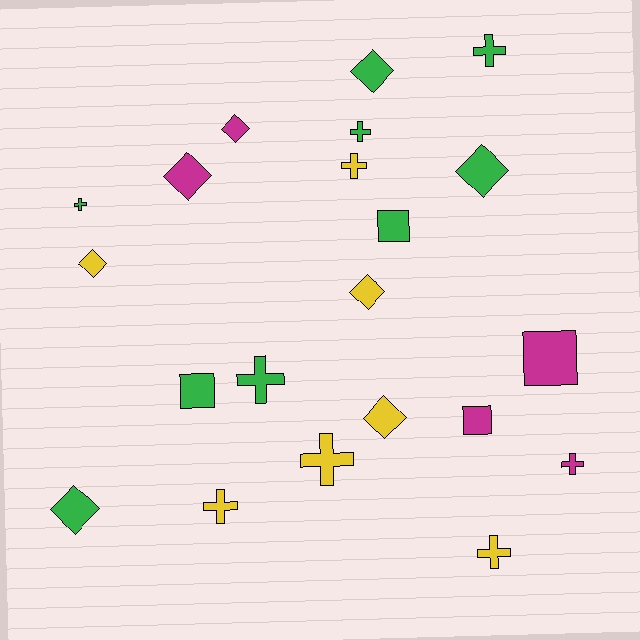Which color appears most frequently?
Green, with 9 objects.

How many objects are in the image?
There are 21 objects.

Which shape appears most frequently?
Cross, with 9 objects.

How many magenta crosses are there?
There is 1 magenta cross.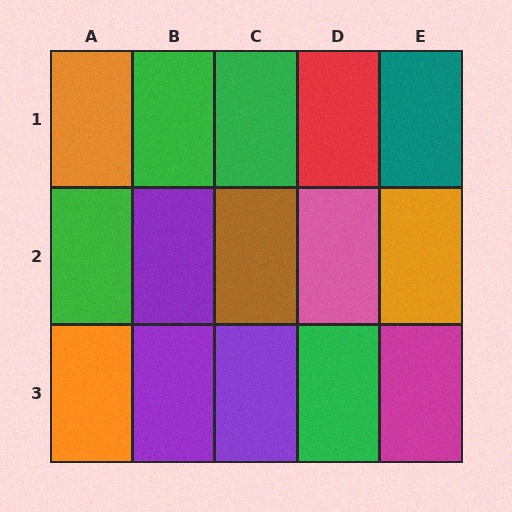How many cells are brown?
1 cell is brown.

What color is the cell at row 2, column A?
Green.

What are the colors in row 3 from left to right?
Orange, purple, purple, green, magenta.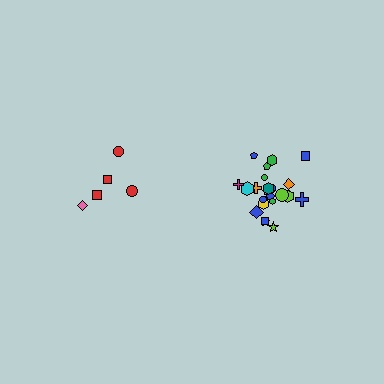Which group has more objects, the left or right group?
The right group.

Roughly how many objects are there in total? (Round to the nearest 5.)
Roughly 30 objects in total.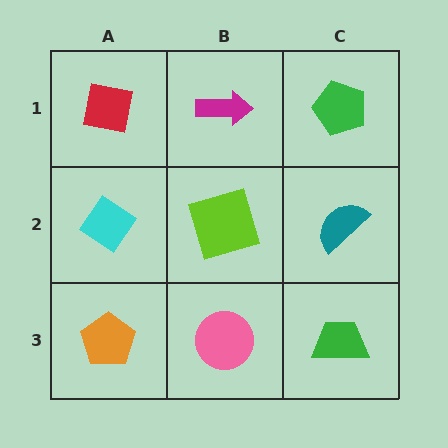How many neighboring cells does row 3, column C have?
2.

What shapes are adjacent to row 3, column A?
A cyan diamond (row 2, column A), a pink circle (row 3, column B).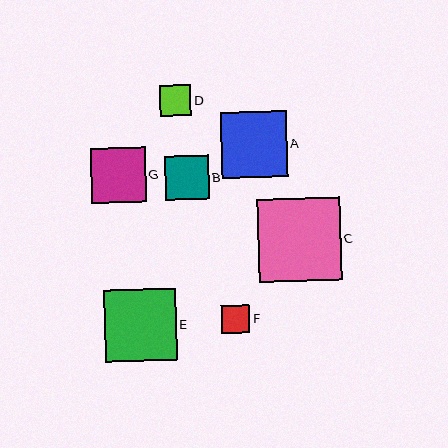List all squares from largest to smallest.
From largest to smallest: C, E, A, G, B, D, F.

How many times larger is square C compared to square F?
Square C is approximately 3.0 times the size of square F.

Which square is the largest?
Square C is the largest with a size of approximately 83 pixels.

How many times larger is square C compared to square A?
Square C is approximately 1.3 times the size of square A.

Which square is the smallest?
Square F is the smallest with a size of approximately 28 pixels.